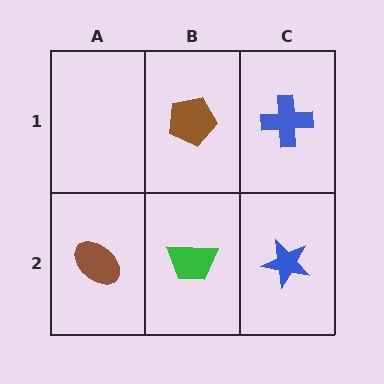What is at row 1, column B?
A brown pentagon.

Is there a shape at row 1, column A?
No, that cell is empty.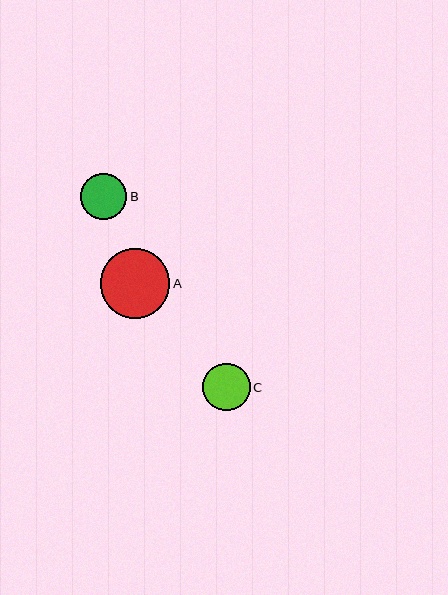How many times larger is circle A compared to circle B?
Circle A is approximately 1.5 times the size of circle B.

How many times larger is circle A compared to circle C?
Circle A is approximately 1.5 times the size of circle C.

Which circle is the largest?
Circle A is the largest with a size of approximately 70 pixels.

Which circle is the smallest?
Circle B is the smallest with a size of approximately 46 pixels.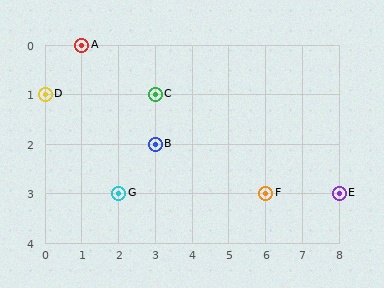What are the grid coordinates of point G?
Point G is at grid coordinates (2, 3).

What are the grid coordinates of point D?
Point D is at grid coordinates (0, 1).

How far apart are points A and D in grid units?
Points A and D are 1 column and 1 row apart (about 1.4 grid units diagonally).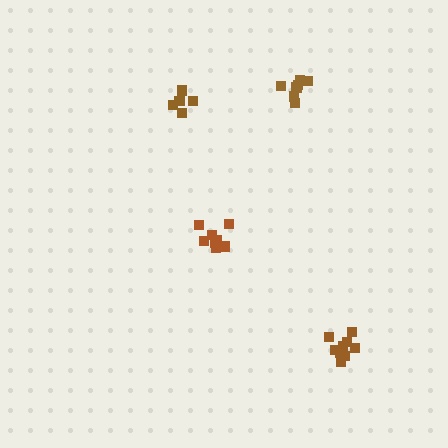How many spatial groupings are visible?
There are 4 spatial groupings.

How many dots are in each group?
Group 1: 7 dots, Group 2: 5 dots, Group 3: 9 dots, Group 4: 8 dots (29 total).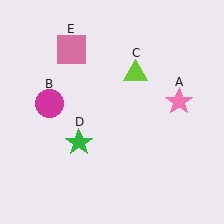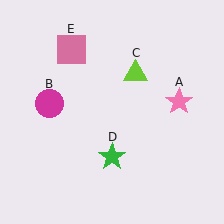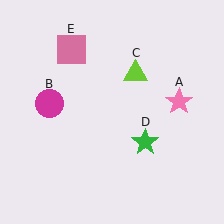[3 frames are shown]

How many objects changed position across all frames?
1 object changed position: green star (object D).